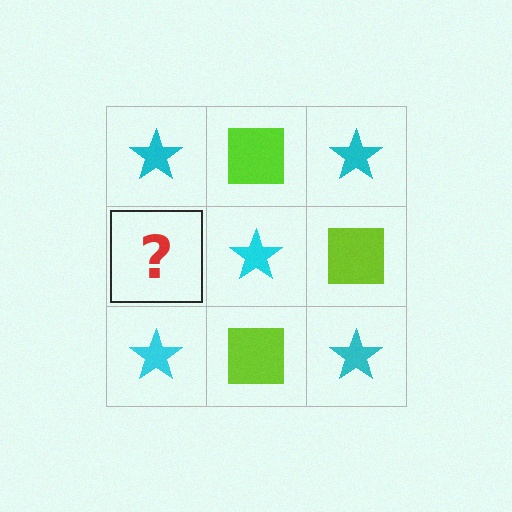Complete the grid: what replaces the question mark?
The question mark should be replaced with a lime square.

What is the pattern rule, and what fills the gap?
The rule is that it alternates cyan star and lime square in a checkerboard pattern. The gap should be filled with a lime square.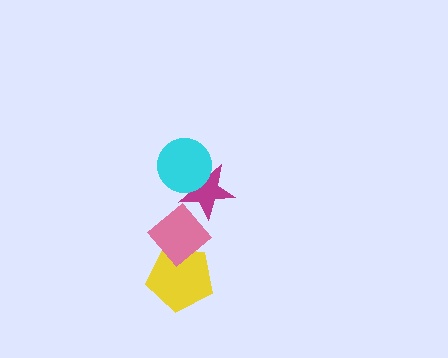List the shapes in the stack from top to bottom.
From top to bottom: the cyan circle, the magenta star, the pink diamond, the yellow pentagon.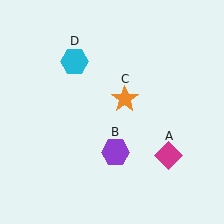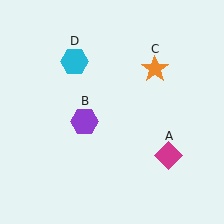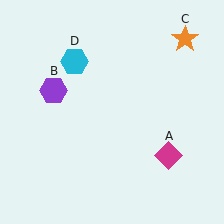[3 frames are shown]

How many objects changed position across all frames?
2 objects changed position: purple hexagon (object B), orange star (object C).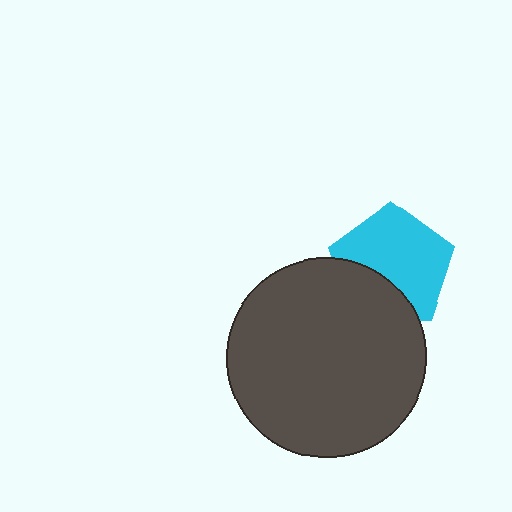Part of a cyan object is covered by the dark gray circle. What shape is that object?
It is a pentagon.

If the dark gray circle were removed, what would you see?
You would see the complete cyan pentagon.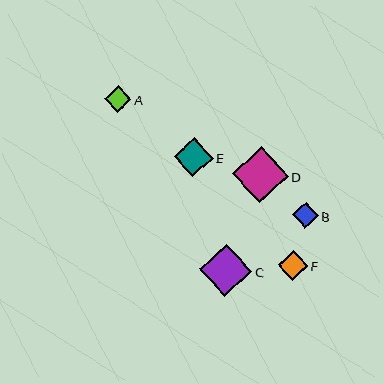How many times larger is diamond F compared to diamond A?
Diamond F is approximately 1.1 times the size of diamond A.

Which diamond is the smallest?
Diamond B is the smallest with a size of approximately 26 pixels.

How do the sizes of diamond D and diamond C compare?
Diamond D and diamond C are approximately the same size.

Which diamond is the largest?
Diamond D is the largest with a size of approximately 55 pixels.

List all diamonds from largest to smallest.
From largest to smallest: D, C, E, F, A, B.